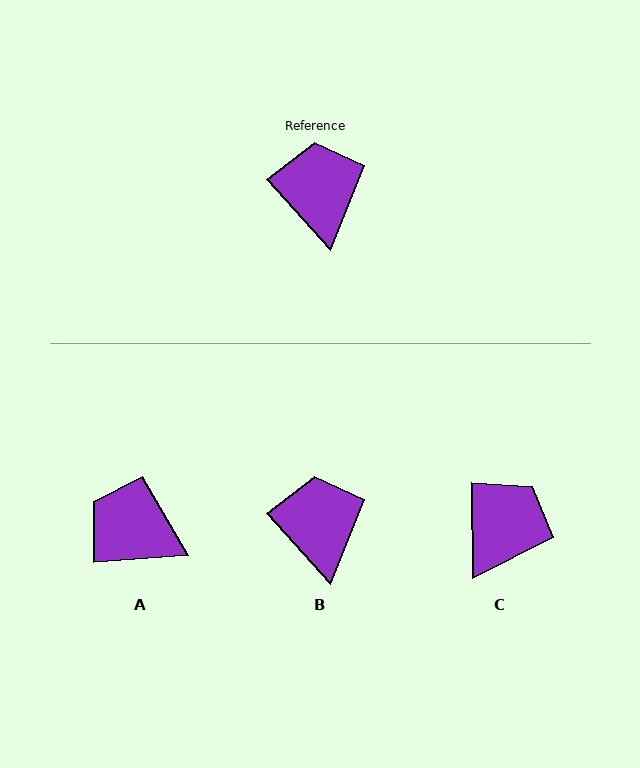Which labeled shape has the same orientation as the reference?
B.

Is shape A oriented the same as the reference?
No, it is off by about 52 degrees.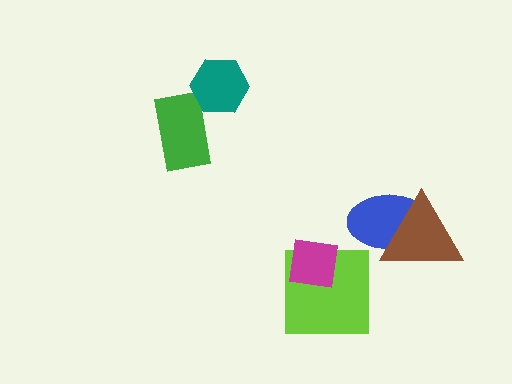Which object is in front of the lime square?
The magenta square is in front of the lime square.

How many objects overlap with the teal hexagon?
1 object overlaps with the teal hexagon.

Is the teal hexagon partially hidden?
No, no other shape covers it.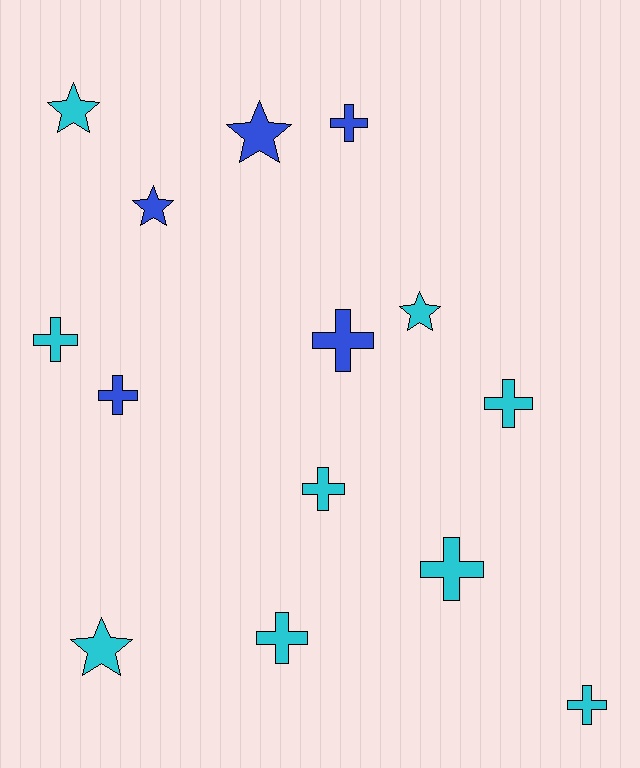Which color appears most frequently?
Cyan, with 9 objects.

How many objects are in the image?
There are 14 objects.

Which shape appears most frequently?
Cross, with 9 objects.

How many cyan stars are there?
There are 3 cyan stars.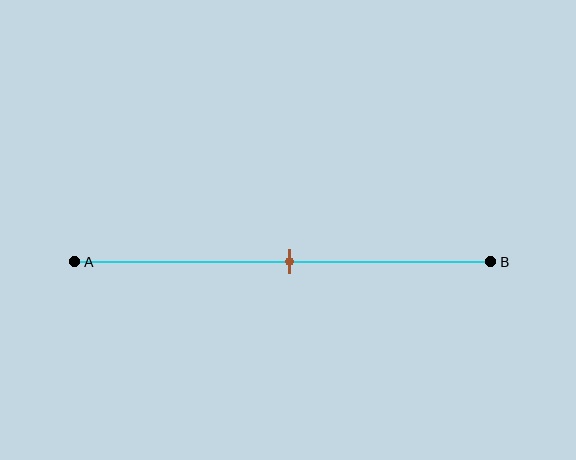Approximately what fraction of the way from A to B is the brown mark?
The brown mark is approximately 50% of the way from A to B.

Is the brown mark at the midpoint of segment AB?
Yes, the mark is approximately at the midpoint.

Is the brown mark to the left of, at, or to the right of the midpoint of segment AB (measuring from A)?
The brown mark is approximately at the midpoint of segment AB.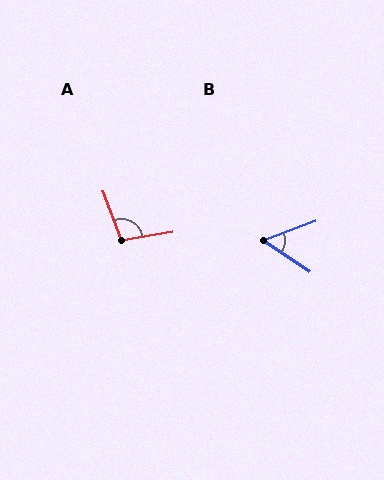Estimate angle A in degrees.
Approximately 102 degrees.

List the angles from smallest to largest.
B (55°), A (102°).